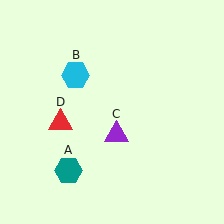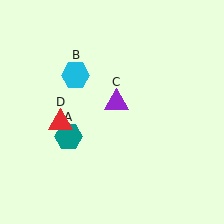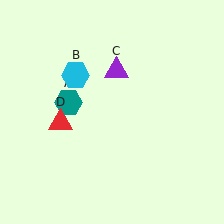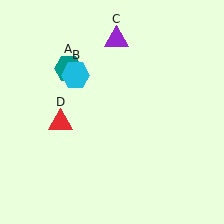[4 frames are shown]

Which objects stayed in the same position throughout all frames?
Cyan hexagon (object B) and red triangle (object D) remained stationary.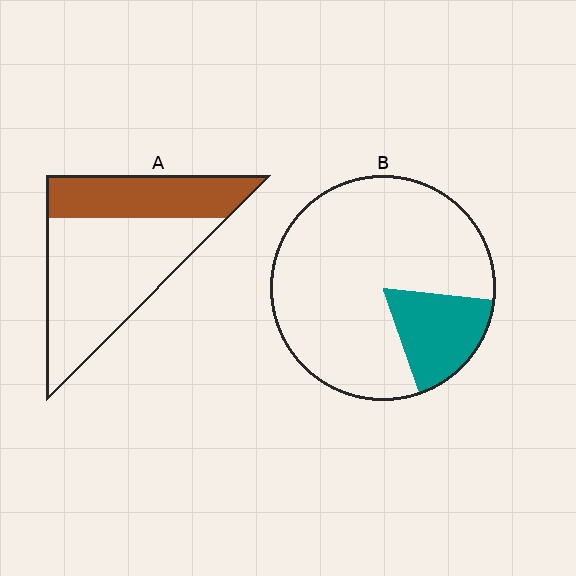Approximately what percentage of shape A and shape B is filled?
A is approximately 35% and B is approximately 20%.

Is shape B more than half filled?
No.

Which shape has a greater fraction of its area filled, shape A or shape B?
Shape A.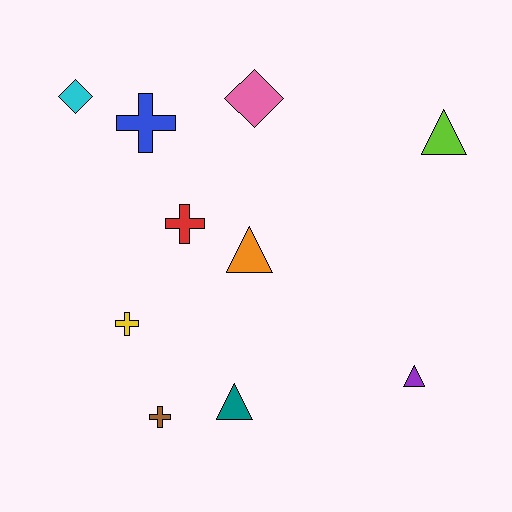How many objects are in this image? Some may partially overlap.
There are 10 objects.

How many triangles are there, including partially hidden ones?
There are 4 triangles.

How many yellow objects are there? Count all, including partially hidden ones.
There is 1 yellow object.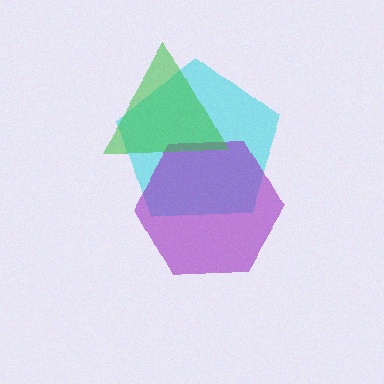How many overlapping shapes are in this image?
There are 3 overlapping shapes in the image.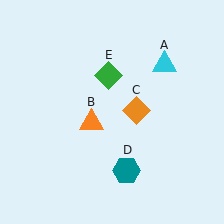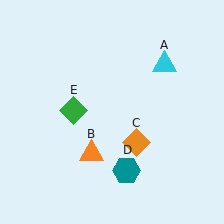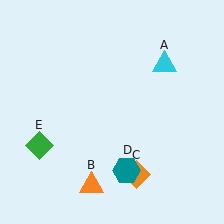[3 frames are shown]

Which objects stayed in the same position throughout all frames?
Cyan triangle (object A) and teal hexagon (object D) remained stationary.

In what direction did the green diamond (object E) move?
The green diamond (object E) moved down and to the left.